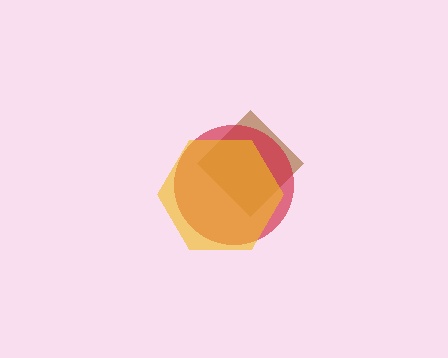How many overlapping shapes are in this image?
There are 3 overlapping shapes in the image.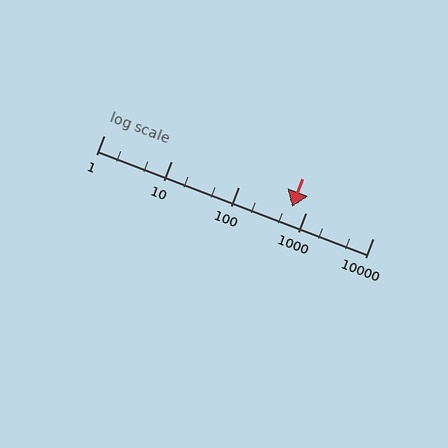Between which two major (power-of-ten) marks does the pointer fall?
The pointer is between 100 and 1000.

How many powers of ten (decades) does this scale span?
The scale spans 4 decades, from 1 to 10000.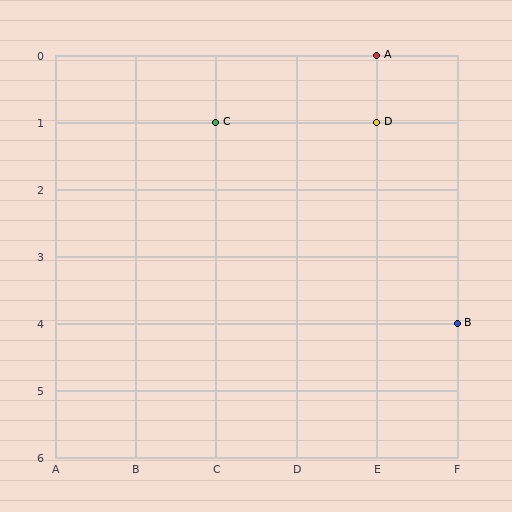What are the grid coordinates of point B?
Point B is at grid coordinates (F, 4).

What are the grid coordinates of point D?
Point D is at grid coordinates (E, 1).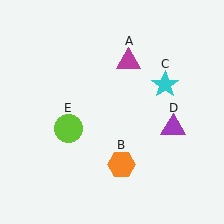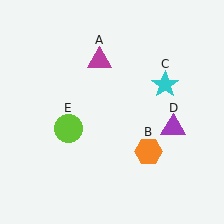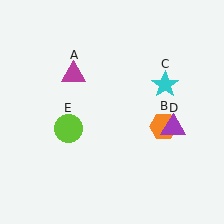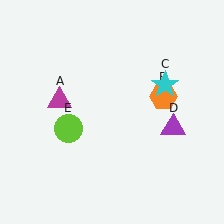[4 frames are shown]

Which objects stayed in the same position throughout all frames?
Cyan star (object C) and purple triangle (object D) and lime circle (object E) remained stationary.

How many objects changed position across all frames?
2 objects changed position: magenta triangle (object A), orange hexagon (object B).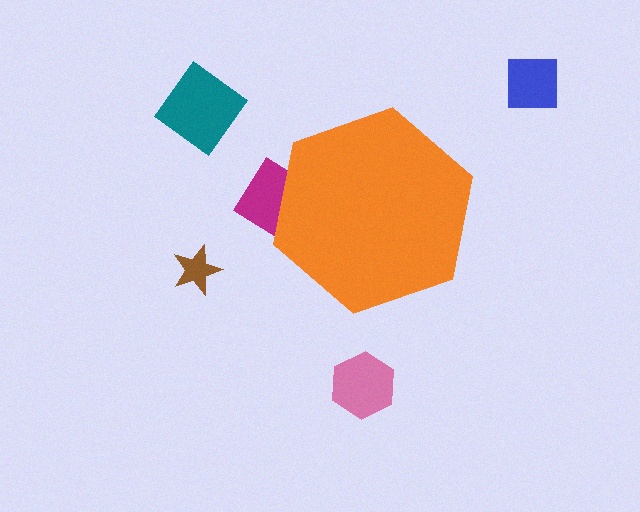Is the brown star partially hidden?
No, the brown star is fully visible.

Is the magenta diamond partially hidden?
Yes, the magenta diamond is partially hidden behind the orange hexagon.